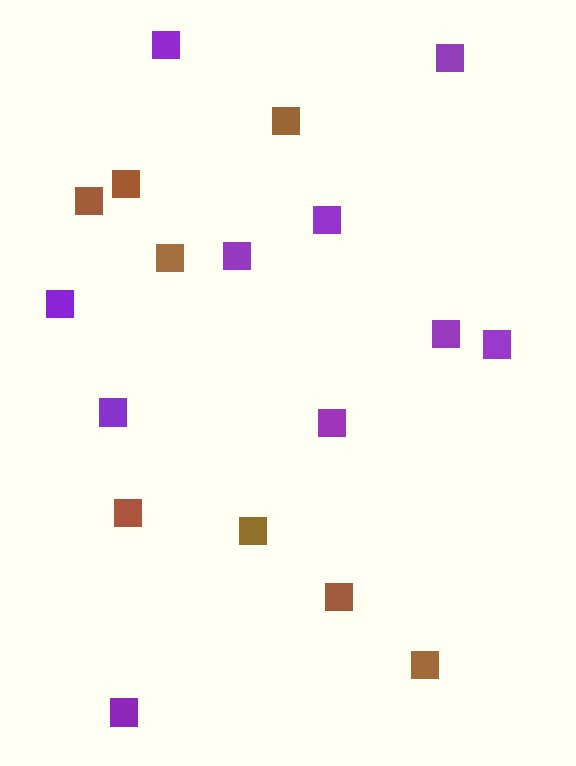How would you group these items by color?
There are 2 groups: one group of brown squares (8) and one group of purple squares (10).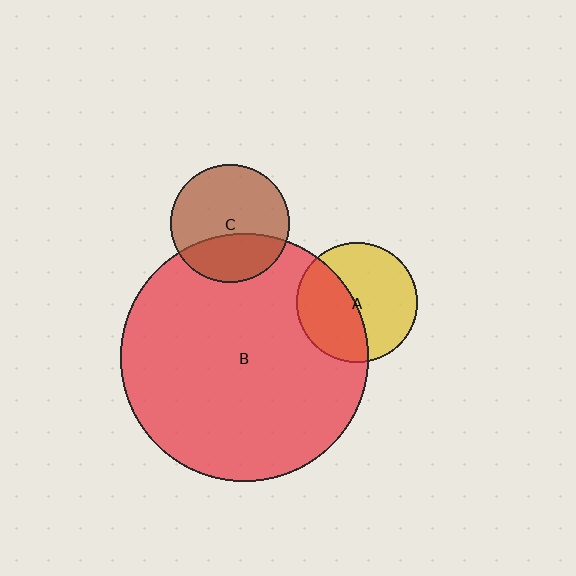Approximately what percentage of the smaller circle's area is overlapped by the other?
Approximately 45%.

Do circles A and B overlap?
Yes.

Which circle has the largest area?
Circle B (red).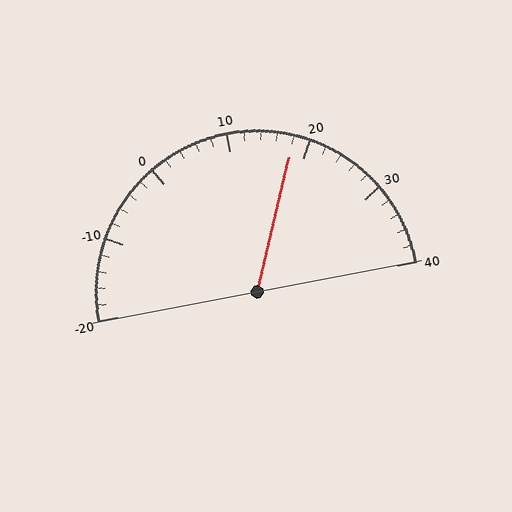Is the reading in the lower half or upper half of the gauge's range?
The reading is in the upper half of the range (-20 to 40).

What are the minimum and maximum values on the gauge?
The gauge ranges from -20 to 40.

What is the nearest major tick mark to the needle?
The nearest major tick mark is 20.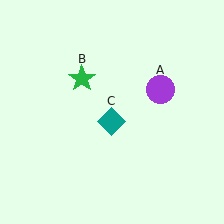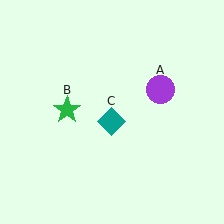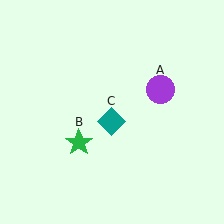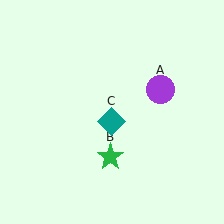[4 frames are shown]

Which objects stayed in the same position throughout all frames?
Purple circle (object A) and teal diamond (object C) remained stationary.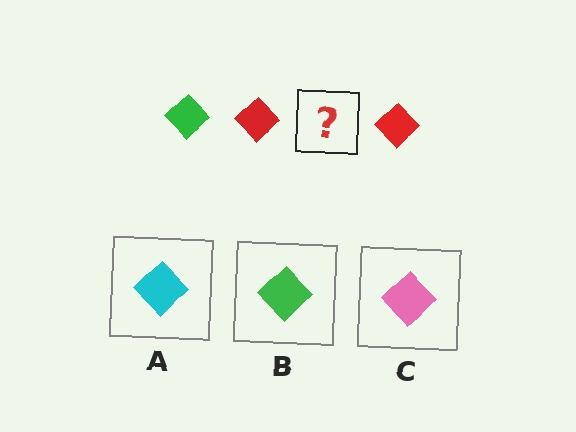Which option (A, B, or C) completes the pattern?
B.